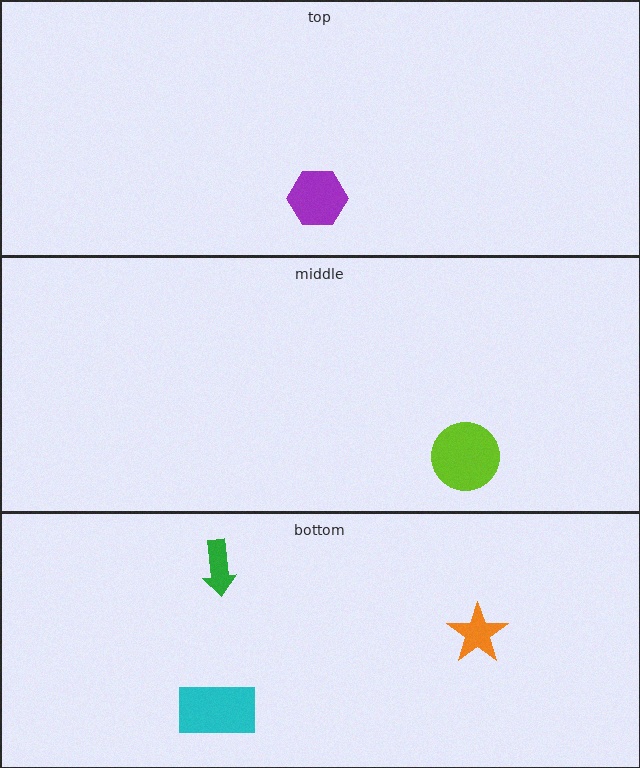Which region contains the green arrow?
The bottom region.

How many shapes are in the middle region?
1.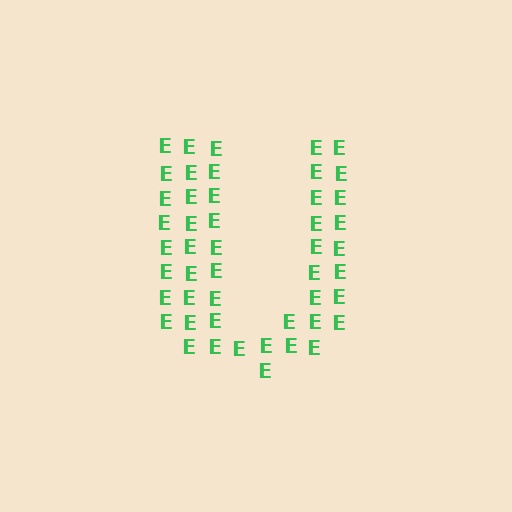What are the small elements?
The small elements are letter E's.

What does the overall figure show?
The overall figure shows the letter U.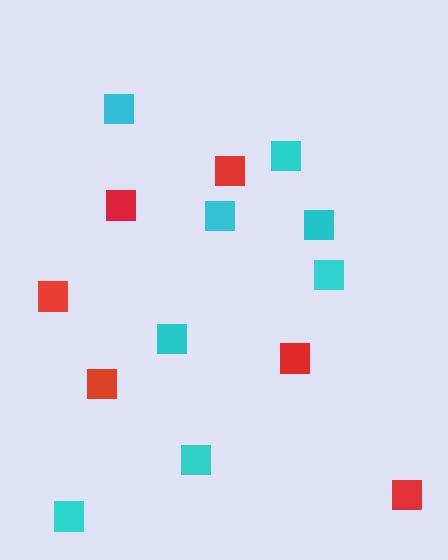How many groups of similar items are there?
There are 2 groups: one group of cyan squares (8) and one group of red squares (6).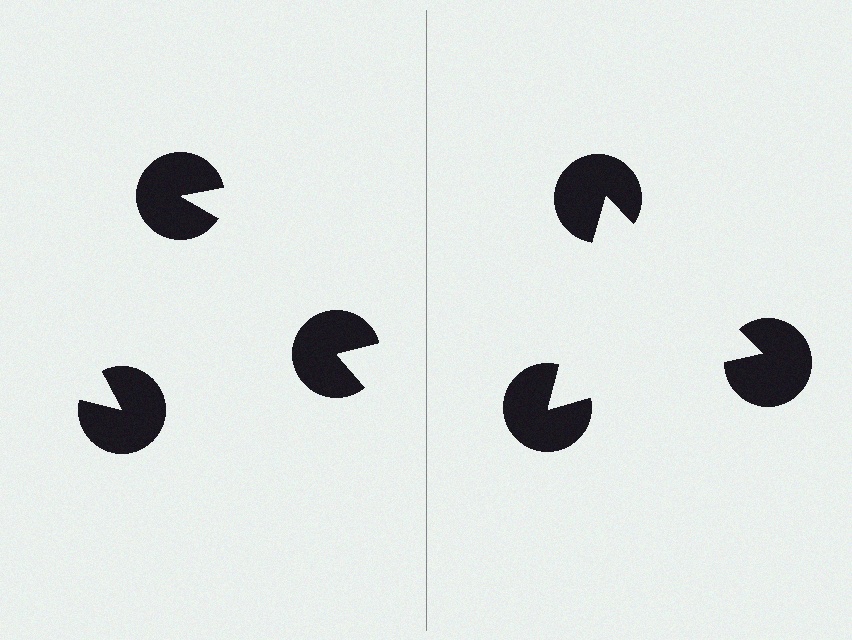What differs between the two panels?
The pac-man discs are positioned identically on both sides; only the wedge orientations differ. On the right they align to a triangle; on the left they are misaligned.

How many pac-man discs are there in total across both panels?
6 — 3 on each side.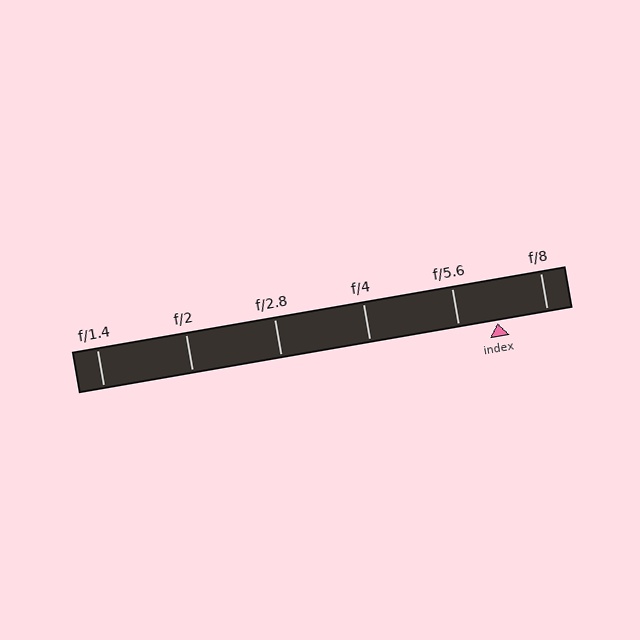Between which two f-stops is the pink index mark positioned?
The index mark is between f/5.6 and f/8.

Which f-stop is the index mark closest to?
The index mark is closest to f/5.6.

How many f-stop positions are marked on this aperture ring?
There are 6 f-stop positions marked.